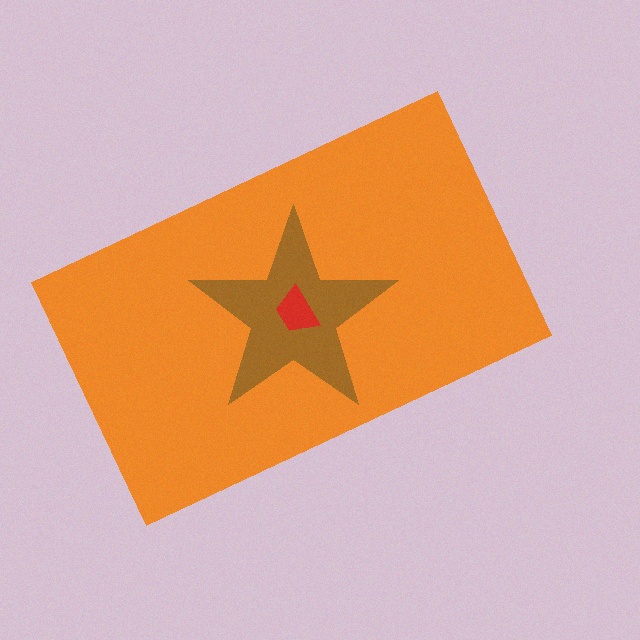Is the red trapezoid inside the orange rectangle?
Yes.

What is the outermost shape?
The orange rectangle.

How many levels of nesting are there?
3.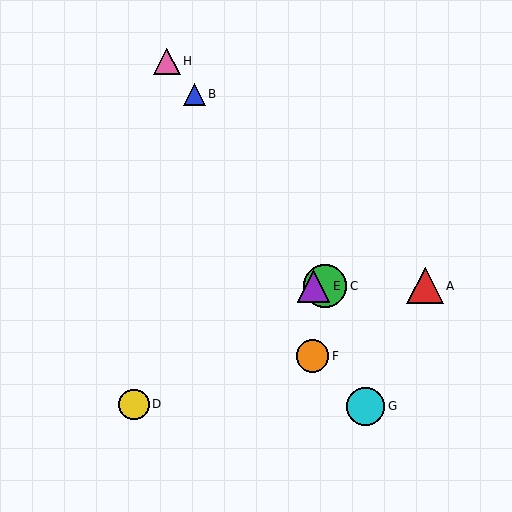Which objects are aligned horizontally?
Objects A, C, E are aligned horizontally.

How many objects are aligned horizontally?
3 objects (A, C, E) are aligned horizontally.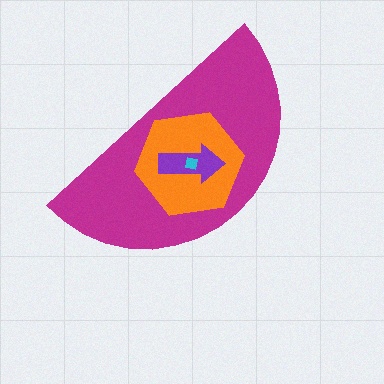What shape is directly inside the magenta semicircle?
The orange hexagon.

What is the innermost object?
The cyan square.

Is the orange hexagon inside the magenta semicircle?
Yes.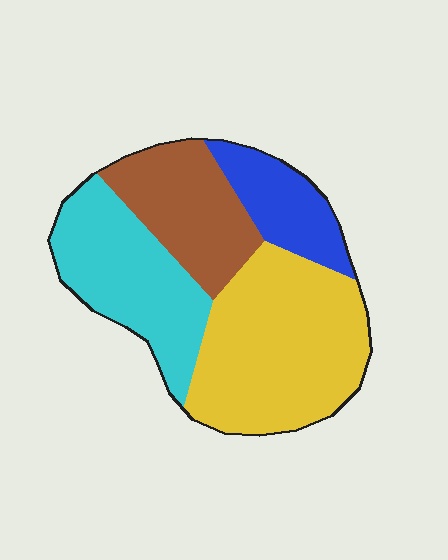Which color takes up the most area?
Yellow, at roughly 40%.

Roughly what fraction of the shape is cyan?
Cyan takes up about one quarter (1/4) of the shape.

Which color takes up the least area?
Blue, at roughly 15%.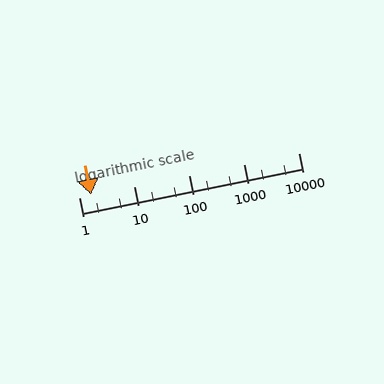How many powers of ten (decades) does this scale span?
The scale spans 4 decades, from 1 to 10000.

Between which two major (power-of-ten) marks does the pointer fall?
The pointer is between 1 and 10.